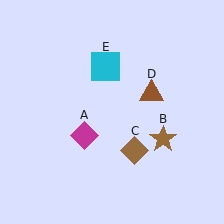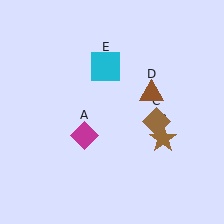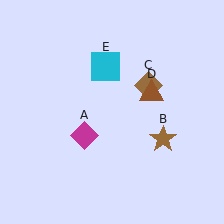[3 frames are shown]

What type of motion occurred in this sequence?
The brown diamond (object C) rotated counterclockwise around the center of the scene.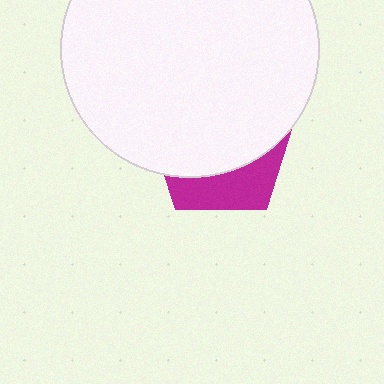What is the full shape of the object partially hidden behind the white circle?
The partially hidden object is a magenta pentagon.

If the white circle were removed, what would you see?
You would see the complete magenta pentagon.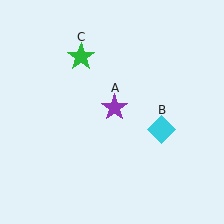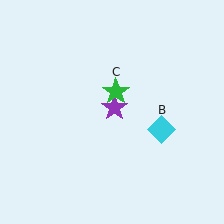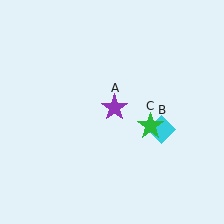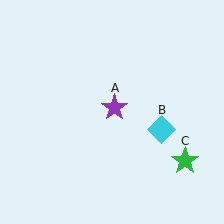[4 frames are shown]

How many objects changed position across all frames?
1 object changed position: green star (object C).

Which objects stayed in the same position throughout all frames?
Purple star (object A) and cyan diamond (object B) remained stationary.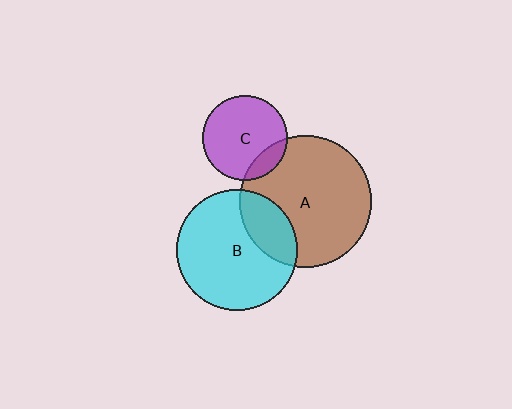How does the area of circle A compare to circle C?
Approximately 2.4 times.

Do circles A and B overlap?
Yes.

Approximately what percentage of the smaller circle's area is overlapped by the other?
Approximately 25%.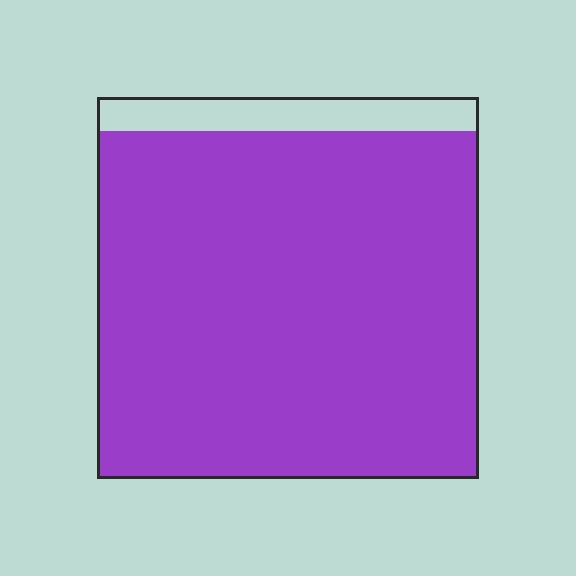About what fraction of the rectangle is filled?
About nine tenths (9/10).